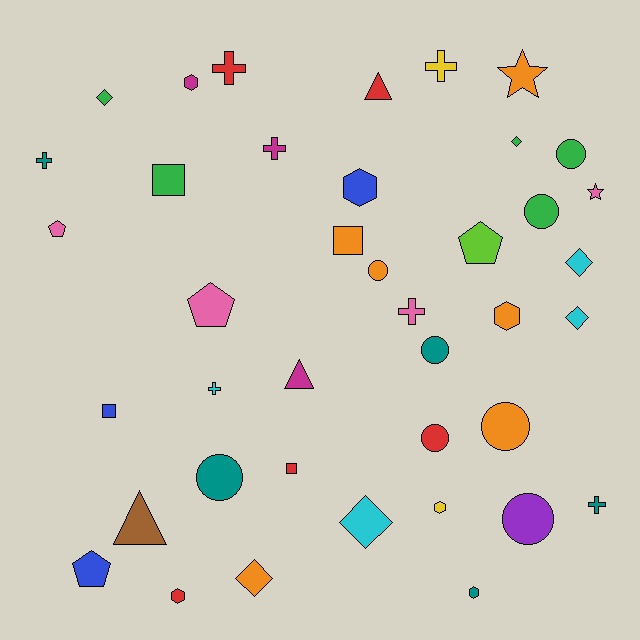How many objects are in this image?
There are 40 objects.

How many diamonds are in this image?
There are 6 diamonds.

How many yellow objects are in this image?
There are 2 yellow objects.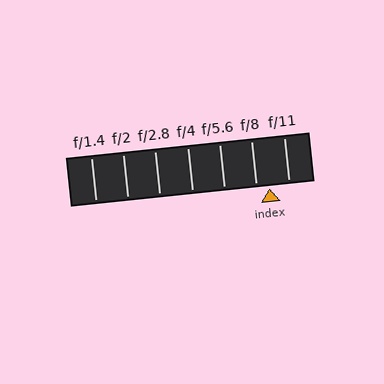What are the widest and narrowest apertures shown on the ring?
The widest aperture shown is f/1.4 and the narrowest is f/11.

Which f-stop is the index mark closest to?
The index mark is closest to f/8.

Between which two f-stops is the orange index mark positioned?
The index mark is between f/8 and f/11.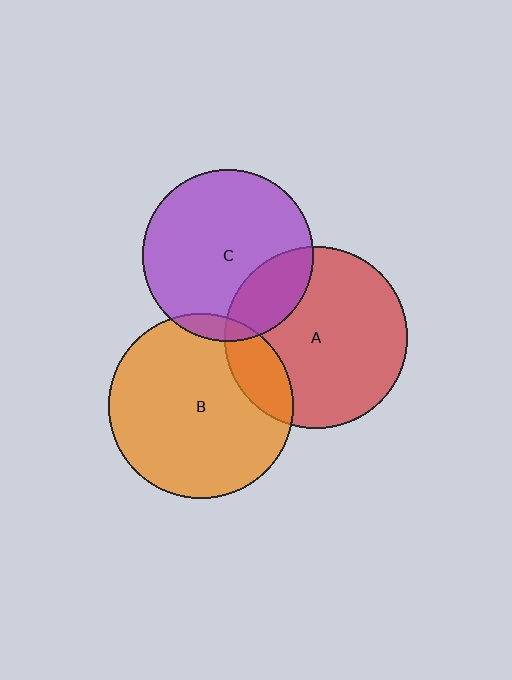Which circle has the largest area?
Circle B (orange).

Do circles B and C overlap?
Yes.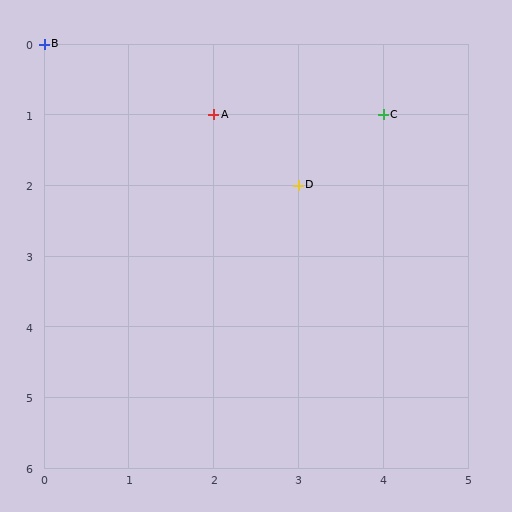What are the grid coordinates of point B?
Point B is at grid coordinates (0, 0).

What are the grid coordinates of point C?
Point C is at grid coordinates (4, 1).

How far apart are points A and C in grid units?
Points A and C are 2 columns apart.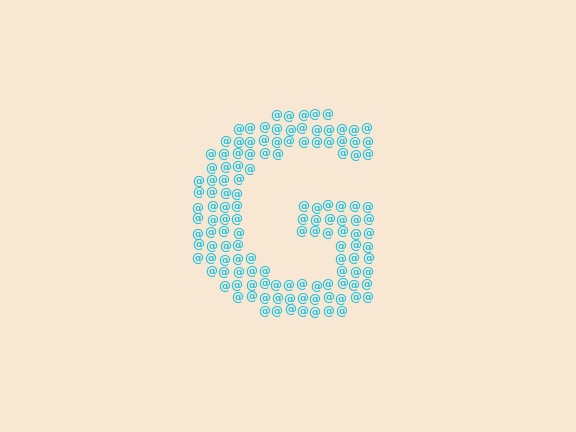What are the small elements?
The small elements are at signs.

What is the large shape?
The large shape is the letter G.